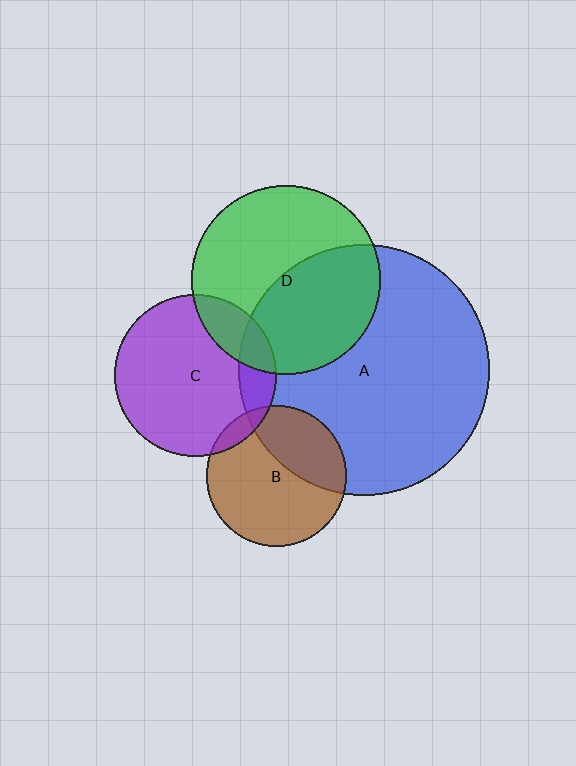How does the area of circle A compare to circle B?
Approximately 3.2 times.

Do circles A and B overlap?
Yes.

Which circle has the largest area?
Circle A (blue).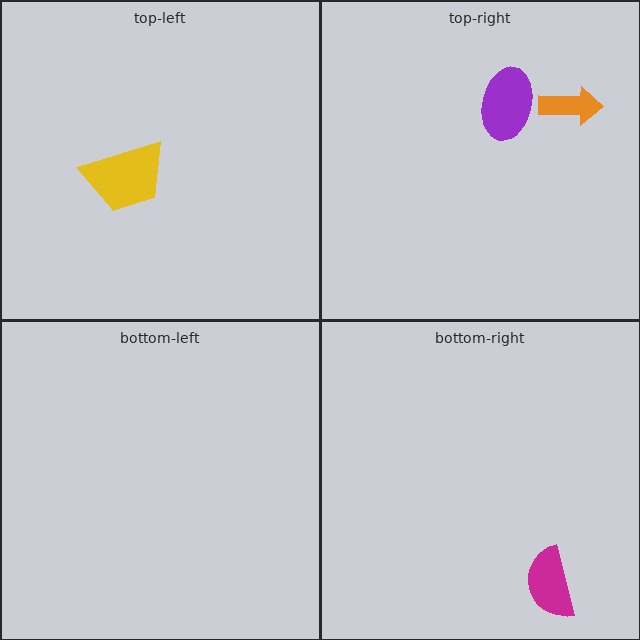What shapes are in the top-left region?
The yellow trapezoid.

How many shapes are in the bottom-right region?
1.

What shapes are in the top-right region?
The orange arrow, the purple ellipse.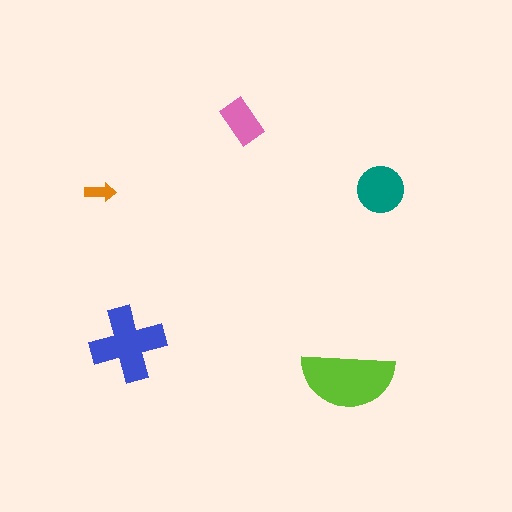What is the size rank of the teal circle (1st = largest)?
3rd.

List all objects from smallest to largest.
The orange arrow, the pink rectangle, the teal circle, the blue cross, the lime semicircle.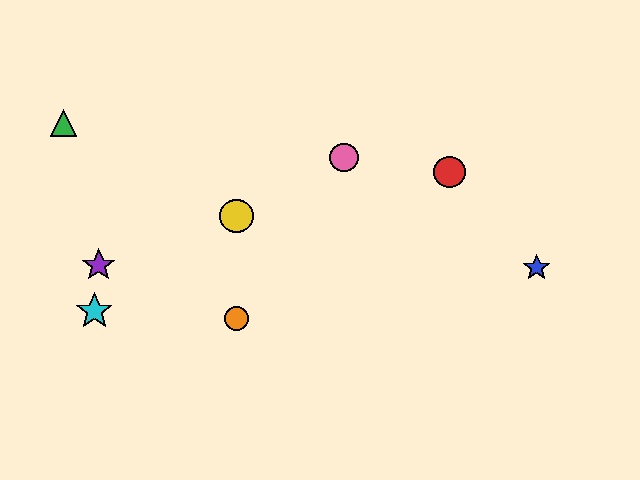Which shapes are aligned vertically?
The yellow circle, the orange circle are aligned vertically.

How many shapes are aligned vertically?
2 shapes (the yellow circle, the orange circle) are aligned vertically.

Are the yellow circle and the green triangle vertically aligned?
No, the yellow circle is at x≈236 and the green triangle is at x≈63.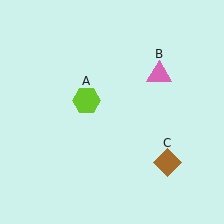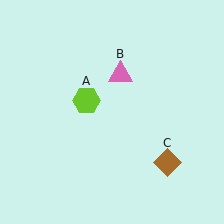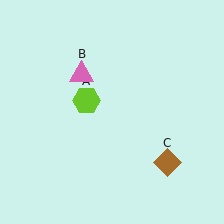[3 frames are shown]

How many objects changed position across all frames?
1 object changed position: pink triangle (object B).